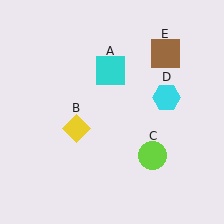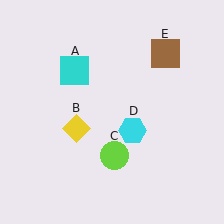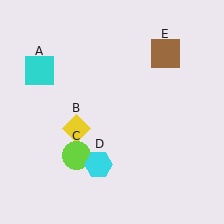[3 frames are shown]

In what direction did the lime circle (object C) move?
The lime circle (object C) moved left.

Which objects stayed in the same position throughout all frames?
Yellow diamond (object B) and brown square (object E) remained stationary.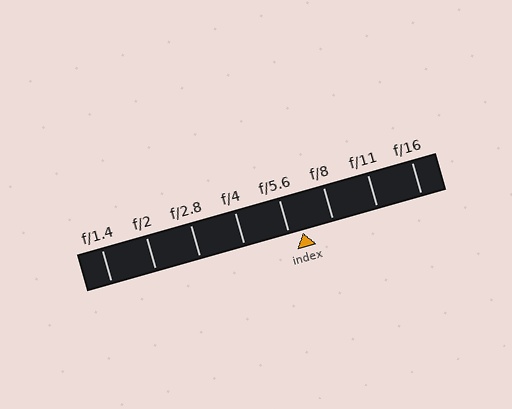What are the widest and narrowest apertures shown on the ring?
The widest aperture shown is f/1.4 and the narrowest is f/16.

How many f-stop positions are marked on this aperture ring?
There are 8 f-stop positions marked.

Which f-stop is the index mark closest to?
The index mark is closest to f/5.6.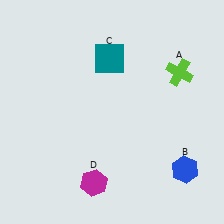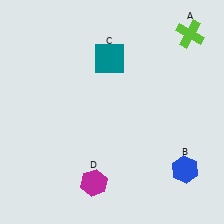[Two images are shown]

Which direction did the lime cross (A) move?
The lime cross (A) moved up.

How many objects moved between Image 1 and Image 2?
1 object moved between the two images.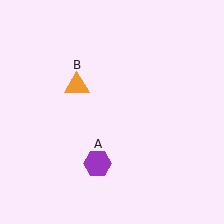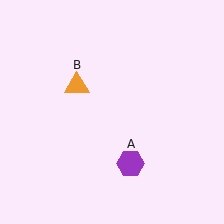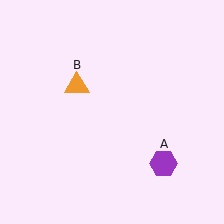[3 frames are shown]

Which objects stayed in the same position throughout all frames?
Orange triangle (object B) remained stationary.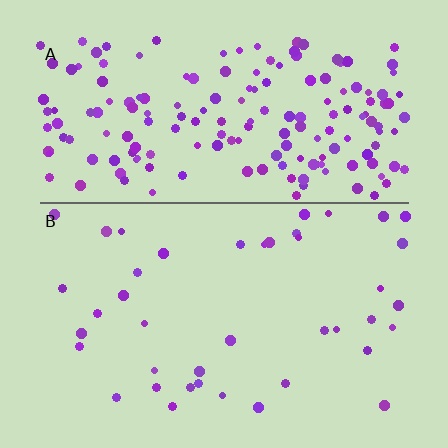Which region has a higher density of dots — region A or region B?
A (the top).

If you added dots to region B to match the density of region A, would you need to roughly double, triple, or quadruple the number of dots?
Approximately quadruple.